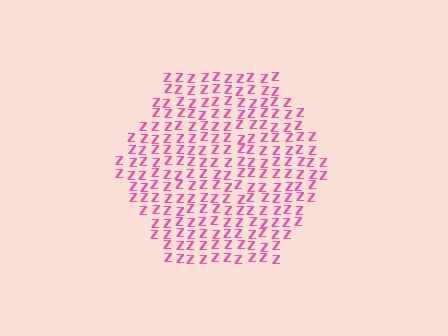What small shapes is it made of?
It is made of small letter Z's.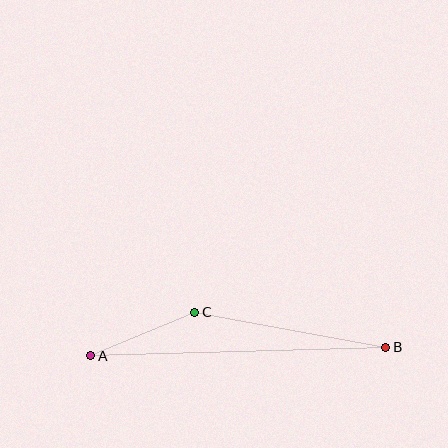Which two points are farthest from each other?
Points A and B are farthest from each other.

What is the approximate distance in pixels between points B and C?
The distance between B and C is approximately 194 pixels.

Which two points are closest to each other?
Points A and C are closest to each other.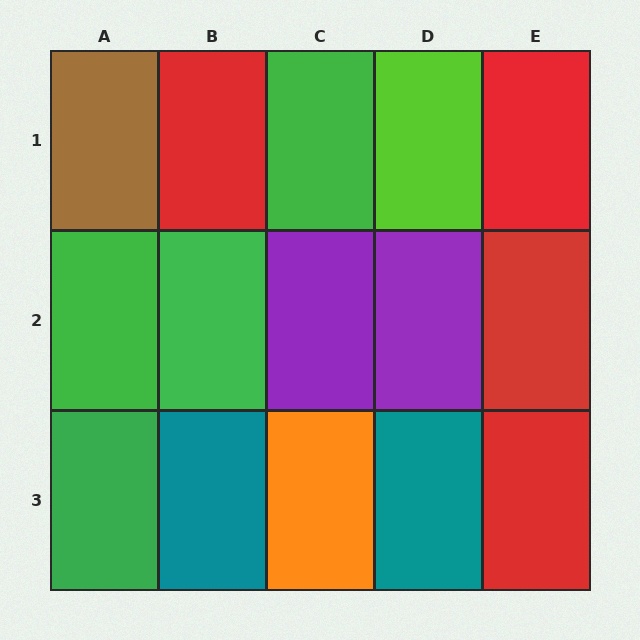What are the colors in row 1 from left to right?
Brown, red, green, lime, red.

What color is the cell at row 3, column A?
Green.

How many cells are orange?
1 cell is orange.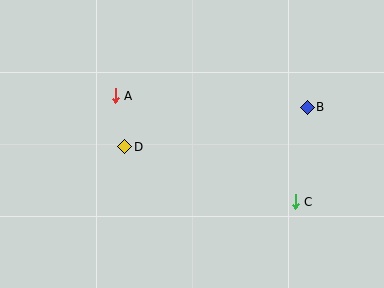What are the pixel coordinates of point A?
Point A is at (115, 96).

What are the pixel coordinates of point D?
Point D is at (125, 147).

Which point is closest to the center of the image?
Point D at (125, 147) is closest to the center.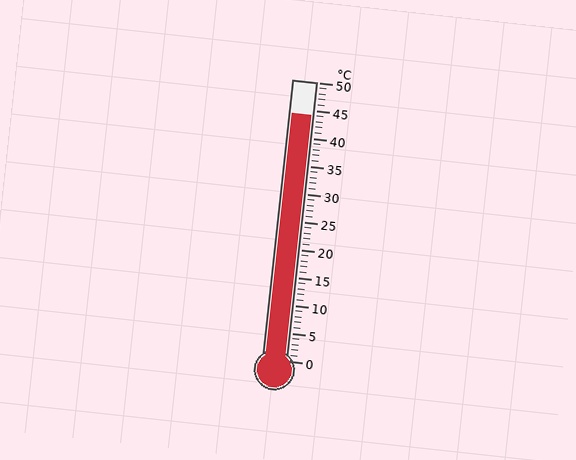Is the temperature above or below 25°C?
The temperature is above 25°C.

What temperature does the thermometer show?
The thermometer shows approximately 44°C.